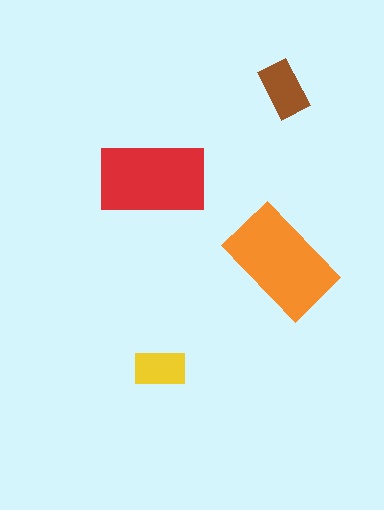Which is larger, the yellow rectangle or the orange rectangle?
The orange one.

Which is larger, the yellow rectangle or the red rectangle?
The red one.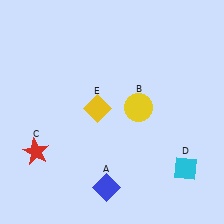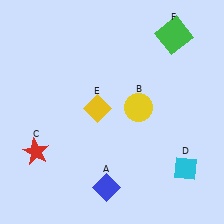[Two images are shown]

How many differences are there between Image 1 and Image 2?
There is 1 difference between the two images.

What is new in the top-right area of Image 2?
A green square (F) was added in the top-right area of Image 2.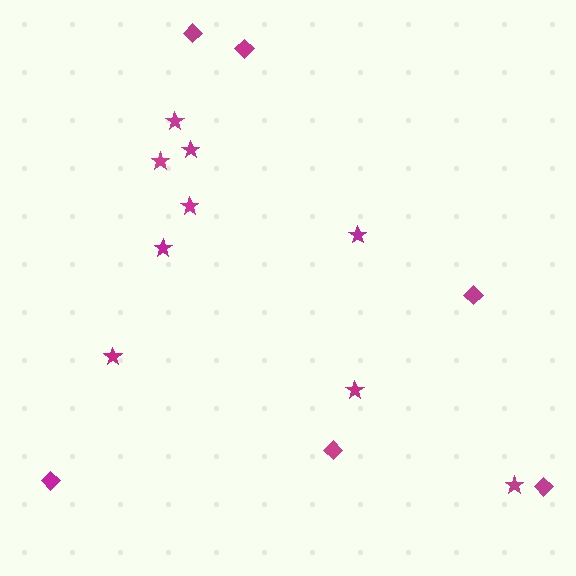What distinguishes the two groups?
There are 2 groups: one group of diamonds (6) and one group of stars (9).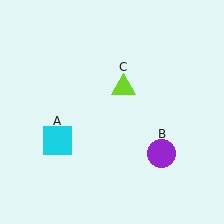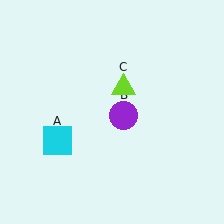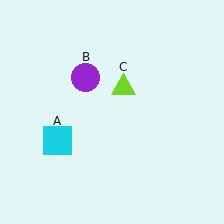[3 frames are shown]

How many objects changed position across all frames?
1 object changed position: purple circle (object B).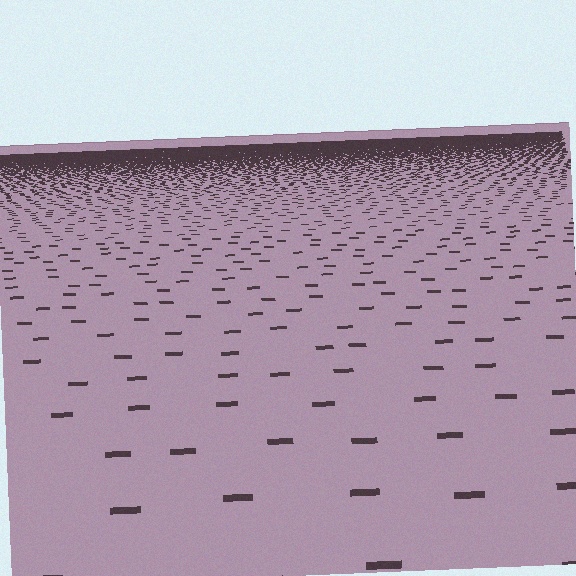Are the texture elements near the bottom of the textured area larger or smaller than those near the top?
Larger. Near the bottom, elements are closer to the viewer and appear at a bigger on-screen size.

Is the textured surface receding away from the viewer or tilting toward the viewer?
The surface is receding away from the viewer. Texture elements get smaller and denser toward the top.